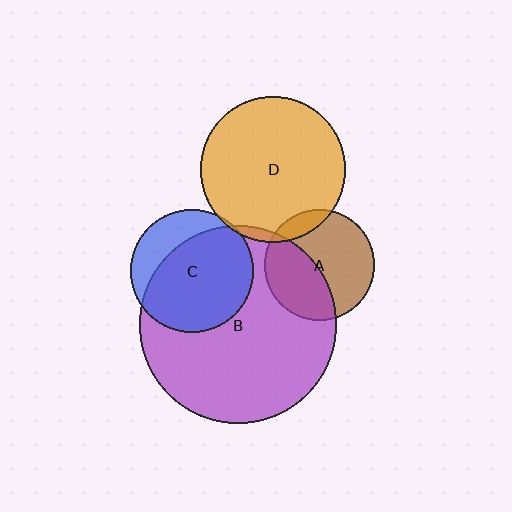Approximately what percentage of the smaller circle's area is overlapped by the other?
Approximately 5%.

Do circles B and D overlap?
Yes.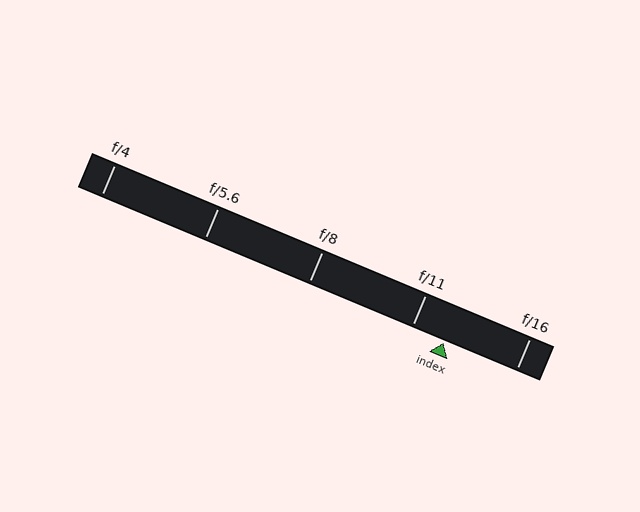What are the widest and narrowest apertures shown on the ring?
The widest aperture shown is f/4 and the narrowest is f/16.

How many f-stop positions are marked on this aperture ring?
There are 5 f-stop positions marked.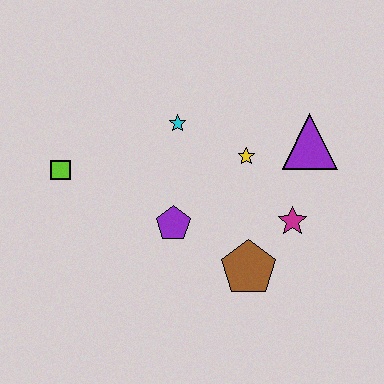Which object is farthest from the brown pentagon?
The lime square is farthest from the brown pentagon.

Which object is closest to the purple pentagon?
The brown pentagon is closest to the purple pentagon.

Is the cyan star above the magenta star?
Yes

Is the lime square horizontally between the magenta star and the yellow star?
No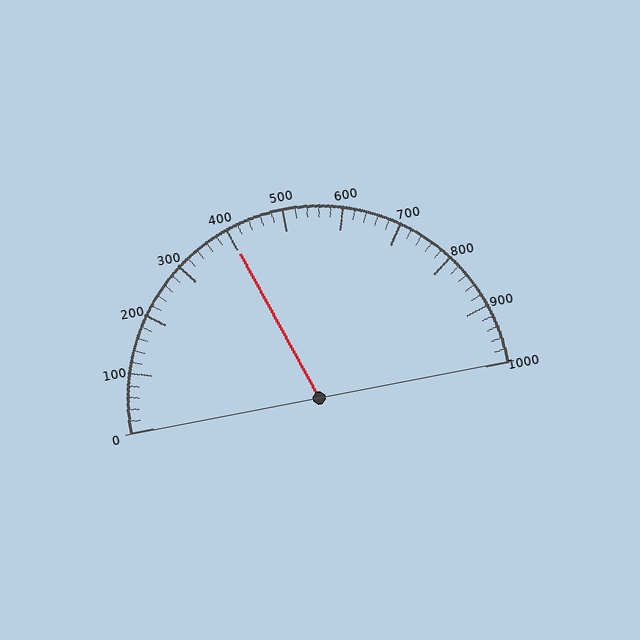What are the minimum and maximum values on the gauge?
The gauge ranges from 0 to 1000.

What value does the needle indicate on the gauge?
The needle indicates approximately 400.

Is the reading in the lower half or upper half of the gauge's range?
The reading is in the lower half of the range (0 to 1000).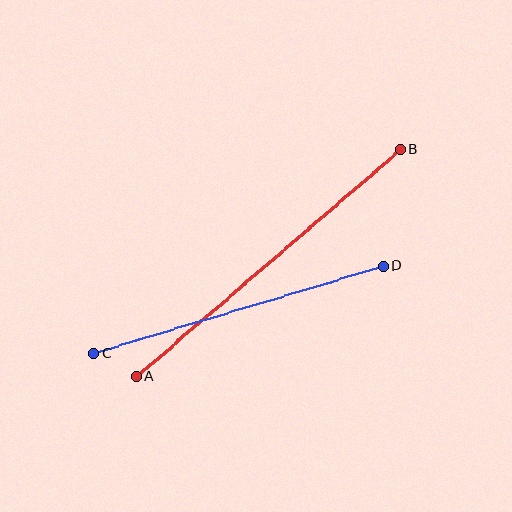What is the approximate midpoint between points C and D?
The midpoint is at approximately (238, 310) pixels.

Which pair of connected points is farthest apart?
Points A and B are farthest apart.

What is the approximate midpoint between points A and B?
The midpoint is at approximately (268, 263) pixels.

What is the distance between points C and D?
The distance is approximately 303 pixels.